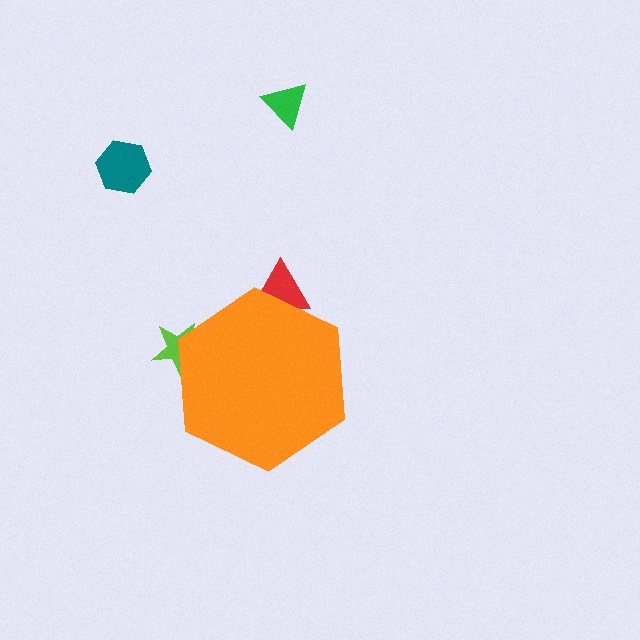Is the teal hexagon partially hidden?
No, the teal hexagon is fully visible.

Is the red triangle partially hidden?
Yes, the red triangle is partially hidden behind the orange hexagon.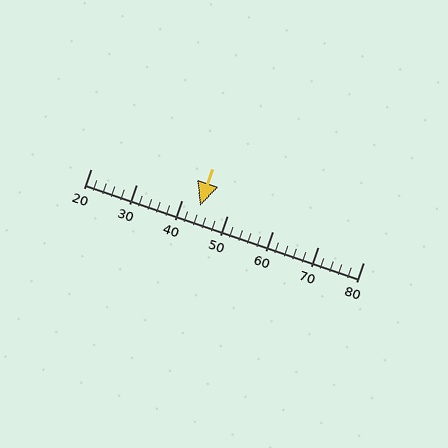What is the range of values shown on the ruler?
The ruler shows values from 20 to 80.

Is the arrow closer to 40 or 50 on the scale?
The arrow is closer to 40.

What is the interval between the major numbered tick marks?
The major tick marks are spaced 10 units apart.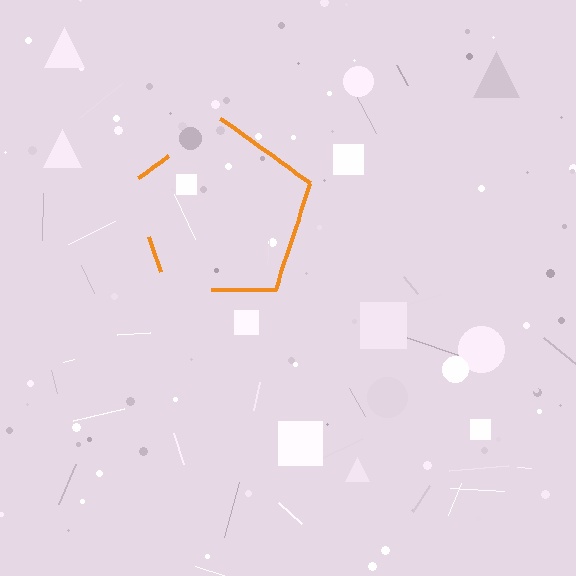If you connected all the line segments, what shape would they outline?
They would outline a pentagon.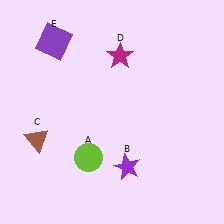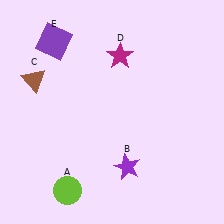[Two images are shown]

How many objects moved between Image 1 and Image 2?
2 objects moved between the two images.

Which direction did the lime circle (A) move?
The lime circle (A) moved down.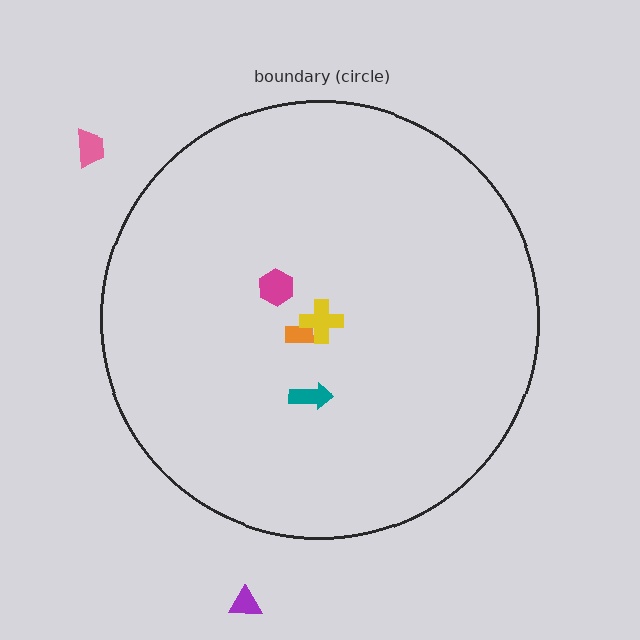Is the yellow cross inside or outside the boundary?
Inside.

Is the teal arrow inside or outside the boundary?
Inside.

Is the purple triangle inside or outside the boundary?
Outside.